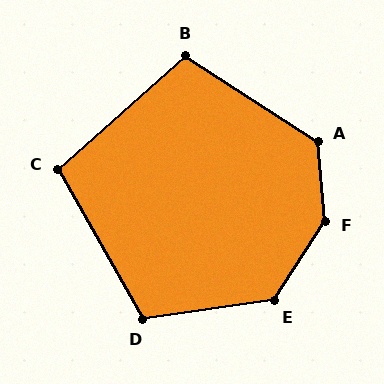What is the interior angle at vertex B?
Approximately 106 degrees (obtuse).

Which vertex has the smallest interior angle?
C, at approximately 102 degrees.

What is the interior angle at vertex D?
Approximately 112 degrees (obtuse).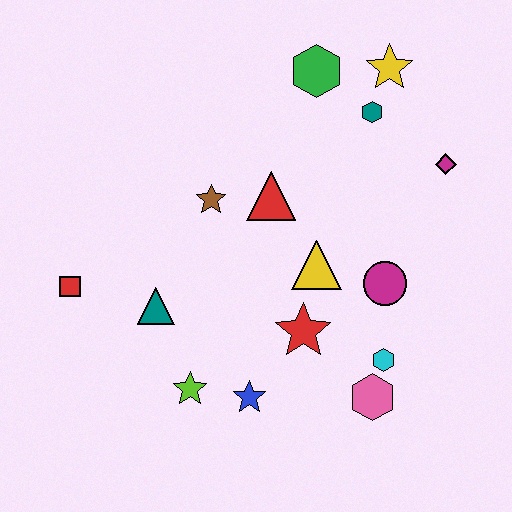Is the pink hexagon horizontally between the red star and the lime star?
No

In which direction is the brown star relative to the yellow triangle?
The brown star is to the left of the yellow triangle.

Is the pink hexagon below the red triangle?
Yes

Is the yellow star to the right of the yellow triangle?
Yes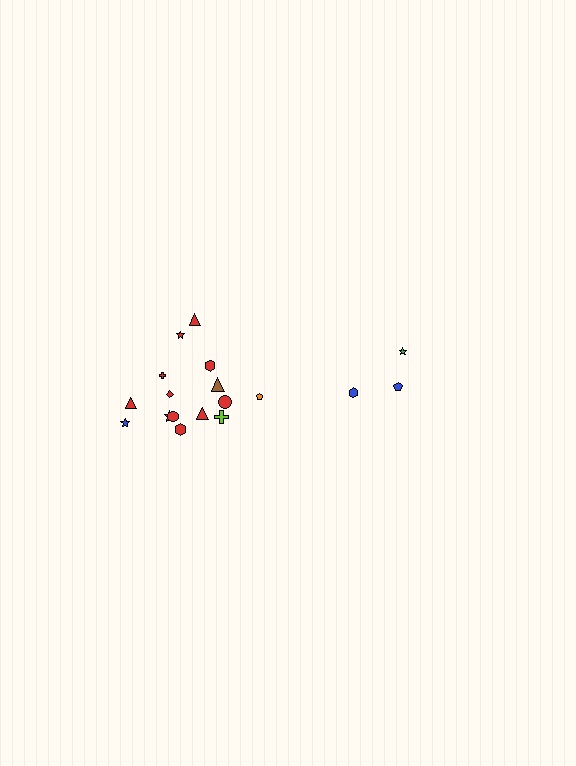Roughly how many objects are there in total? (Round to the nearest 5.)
Roughly 20 objects in total.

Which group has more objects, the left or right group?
The left group.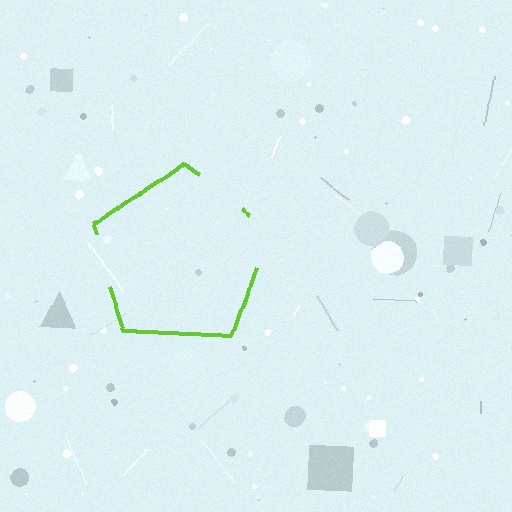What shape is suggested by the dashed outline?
The dashed outline suggests a pentagon.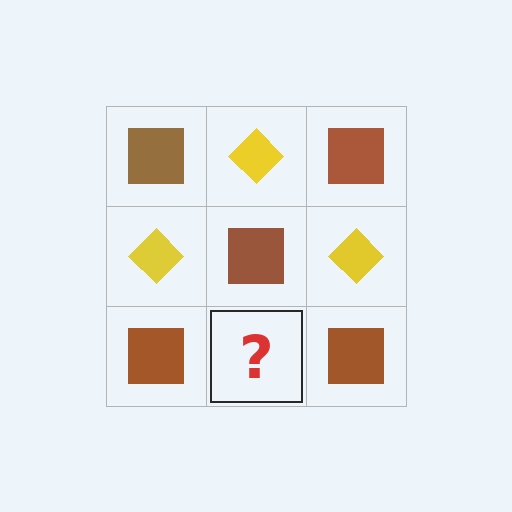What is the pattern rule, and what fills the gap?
The rule is that it alternates brown square and yellow diamond in a checkerboard pattern. The gap should be filled with a yellow diamond.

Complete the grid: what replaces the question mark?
The question mark should be replaced with a yellow diamond.